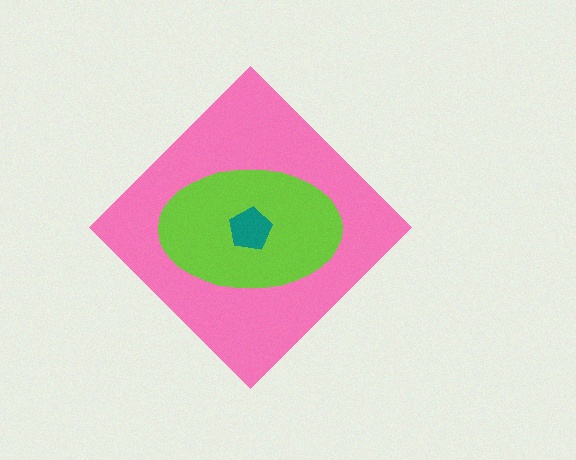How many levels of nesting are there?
3.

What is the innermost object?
The teal pentagon.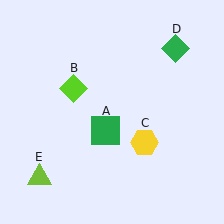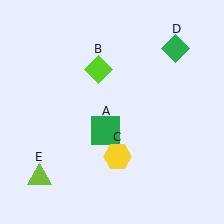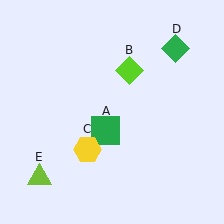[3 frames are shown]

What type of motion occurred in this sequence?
The lime diamond (object B), yellow hexagon (object C) rotated clockwise around the center of the scene.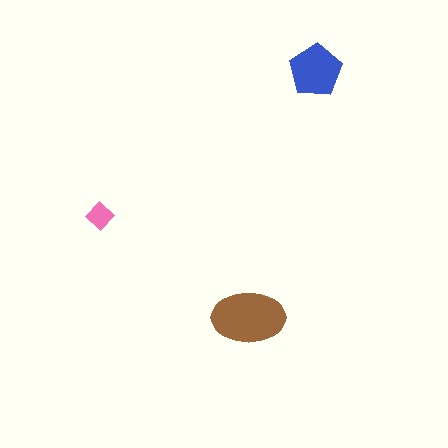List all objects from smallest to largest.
The pink diamond, the blue pentagon, the brown ellipse.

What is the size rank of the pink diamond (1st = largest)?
3rd.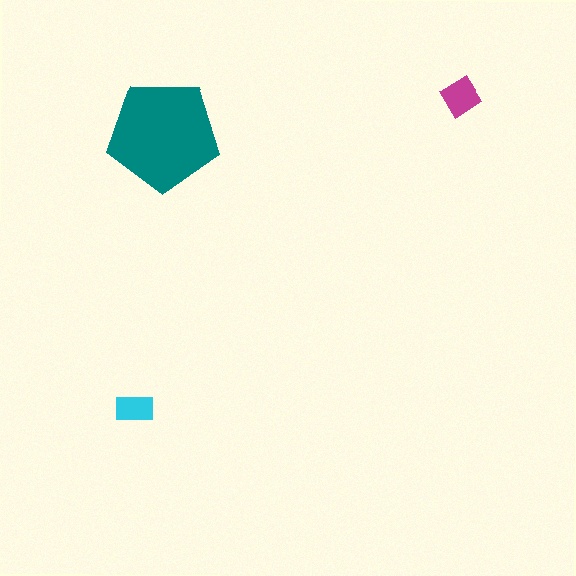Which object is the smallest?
The cyan rectangle.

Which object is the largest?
The teal pentagon.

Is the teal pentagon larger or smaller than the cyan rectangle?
Larger.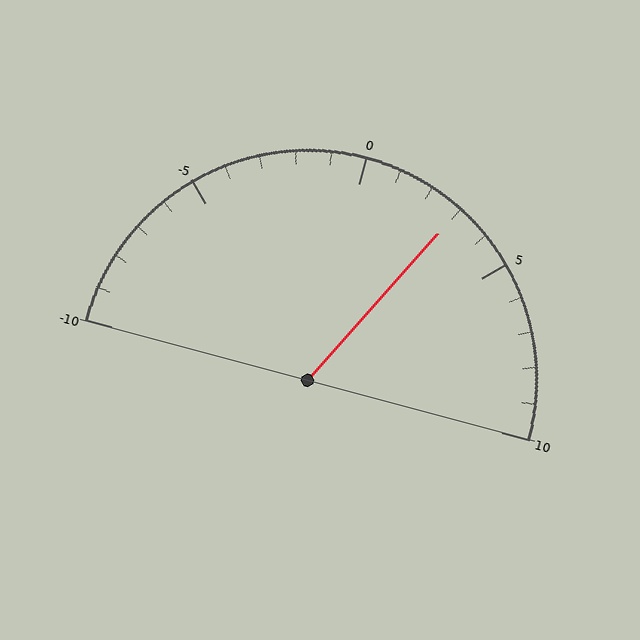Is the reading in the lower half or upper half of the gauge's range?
The reading is in the upper half of the range (-10 to 10).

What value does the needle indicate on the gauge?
The needle indicates approximately 3.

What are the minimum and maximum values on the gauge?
The gauge ranges from -10 to 10.